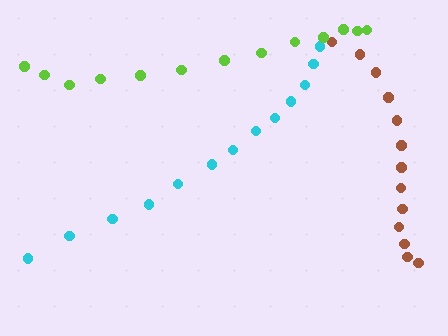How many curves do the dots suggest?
There are 3 distinct paths.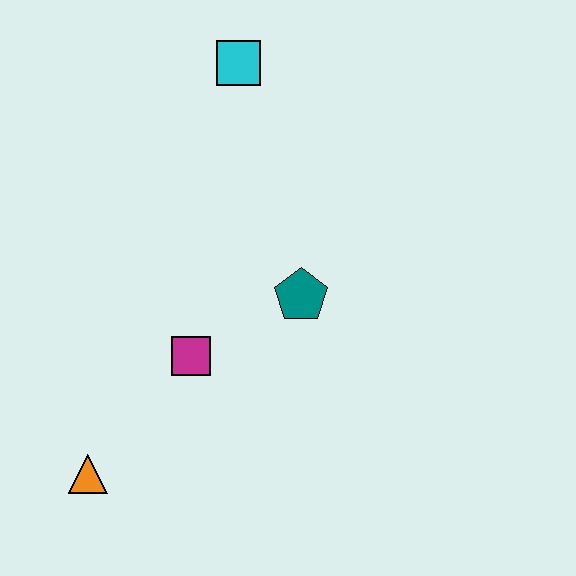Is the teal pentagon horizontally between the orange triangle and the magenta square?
No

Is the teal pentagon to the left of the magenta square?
No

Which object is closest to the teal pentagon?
The magenta square is closest to the teal pentagon.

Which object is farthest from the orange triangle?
The cyan square is farthest from the orange triangle.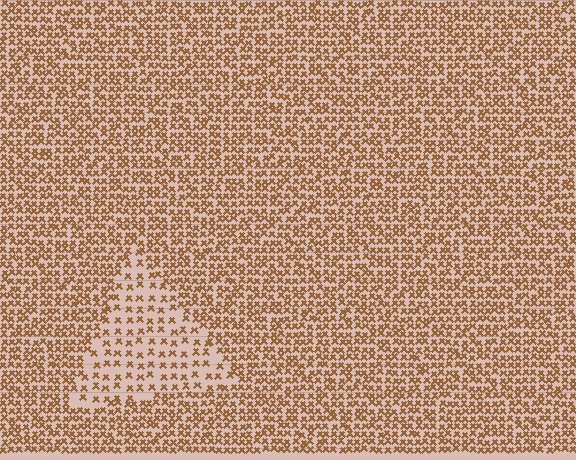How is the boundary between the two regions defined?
The boundary is defined by a change in element density (approximately 2.1x ratio). All elements are the same color, size, and shape.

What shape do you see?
I see a triangle.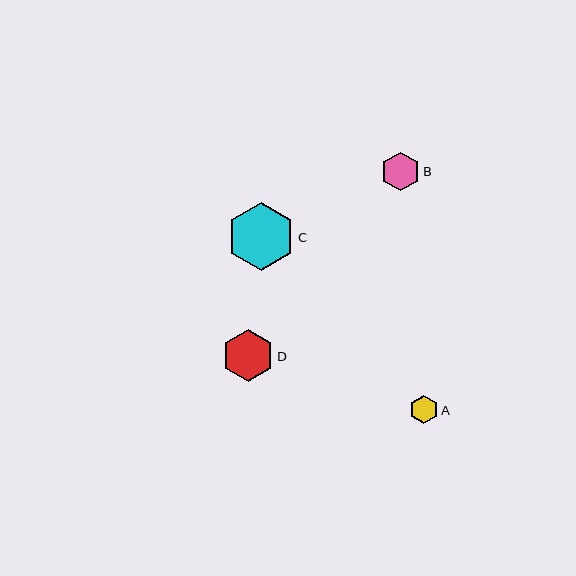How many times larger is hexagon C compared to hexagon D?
Hexagon C is approximately 1.3 times the size of hexagon D.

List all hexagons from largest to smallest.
From largest to smallest: C, D, B, A.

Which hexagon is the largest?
Hexagon C is the largest with a size of approximately 68 pixels.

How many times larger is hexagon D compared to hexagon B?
Hexagon D is approximately 1.3 times the size of hexagon B.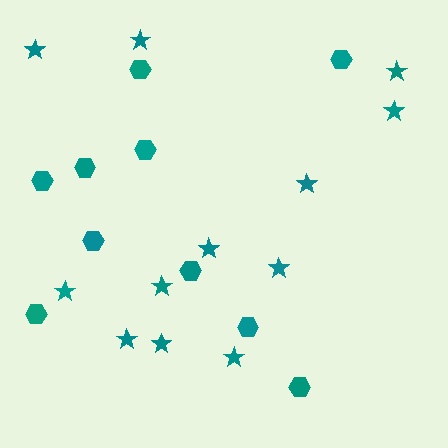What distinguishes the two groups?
There are 2 groups: one group of hexagons (10) and one group of stars (12).